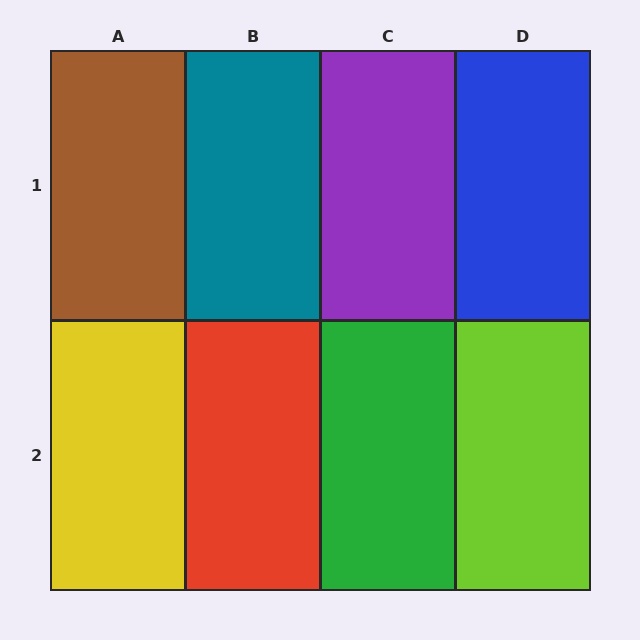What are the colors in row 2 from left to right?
Yellow, red, green, lime.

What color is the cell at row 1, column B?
Teal.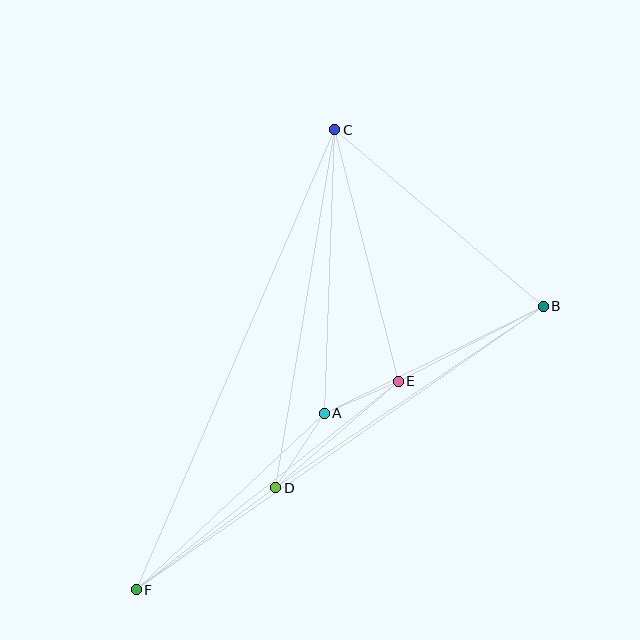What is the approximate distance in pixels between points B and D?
The distance between B and D is approximately 324 pixels.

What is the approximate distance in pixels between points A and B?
The distance between A and B is approximately 244 pixels.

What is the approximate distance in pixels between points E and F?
The distance between E and F is approximately 335 pixels.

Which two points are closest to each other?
Points A and E are closest to each other.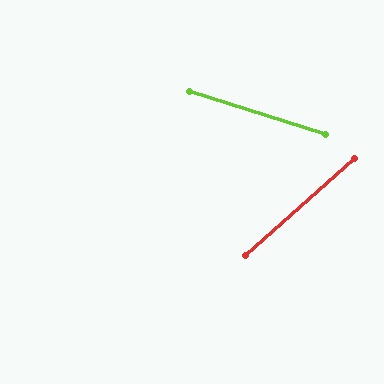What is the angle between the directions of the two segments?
Approximately 59 degrees.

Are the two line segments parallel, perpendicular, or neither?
Neither parallel nor perpendicular — they differ by about 59°.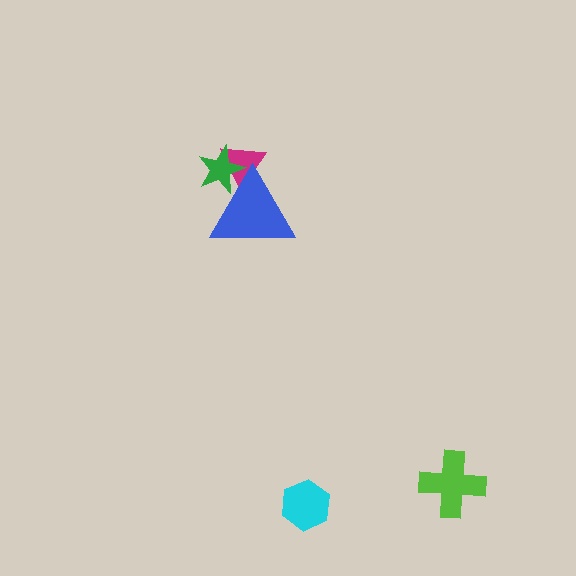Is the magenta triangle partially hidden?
Yes, it is partially covered by another shape.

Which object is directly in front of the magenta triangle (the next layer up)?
The blue triangle is directly in front of the magenta triangle.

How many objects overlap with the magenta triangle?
2 objects overlap with the magenta triangle.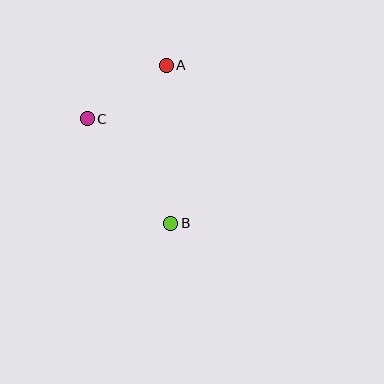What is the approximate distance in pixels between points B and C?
The distance between B and C is approximately 134 pixels.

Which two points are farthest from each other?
Points A and B are farthest from each other.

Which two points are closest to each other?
Points A and C are closest to each other.